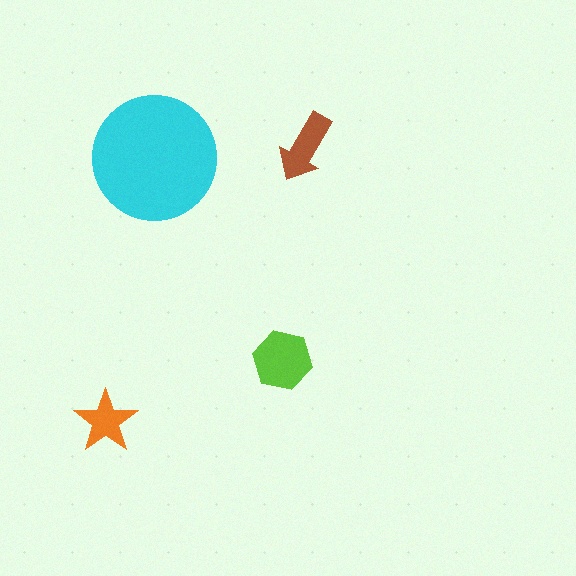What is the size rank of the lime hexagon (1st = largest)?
2nd.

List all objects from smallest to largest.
The orange star, the brown arrow, the lime hexagon, the cyan circle.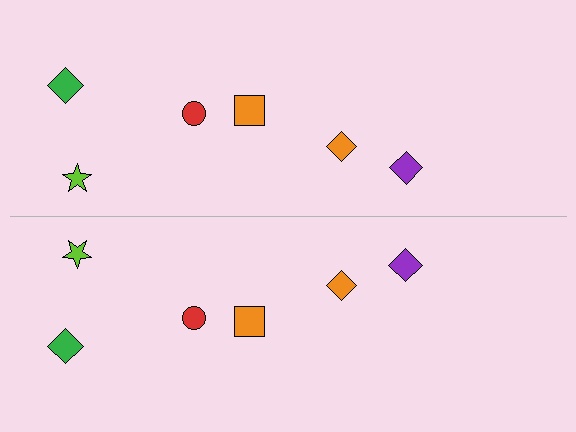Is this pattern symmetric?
Yes, this pattern has bilateral (reflection) symmetry.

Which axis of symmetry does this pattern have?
The pattern has a horizontal axis of symmetry running through the center of the image.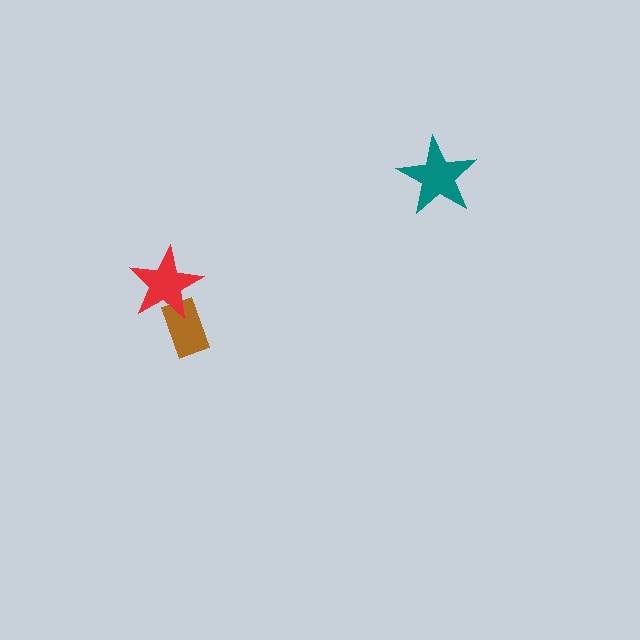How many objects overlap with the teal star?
0 objects overlap with the teal star.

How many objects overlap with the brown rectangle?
1 object overlaps with the brown rectangle.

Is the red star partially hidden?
No, no other shape covers it.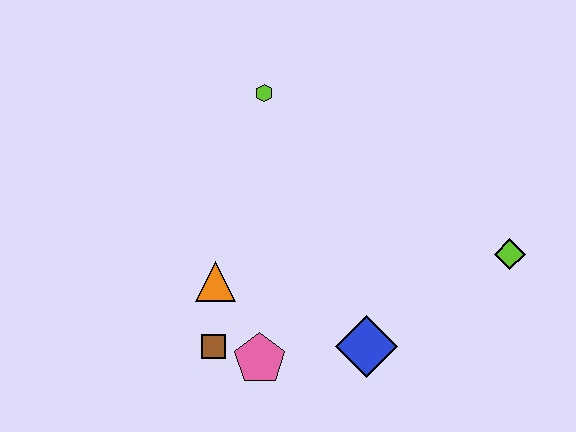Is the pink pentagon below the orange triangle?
Yes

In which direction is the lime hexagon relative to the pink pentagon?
The lime hexagon is above the pink pentagon.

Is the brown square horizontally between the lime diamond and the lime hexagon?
No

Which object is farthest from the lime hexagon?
The lime diamond is farthest from the lime hexagon.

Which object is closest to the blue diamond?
The pink pentagon is closest to the blue diamond.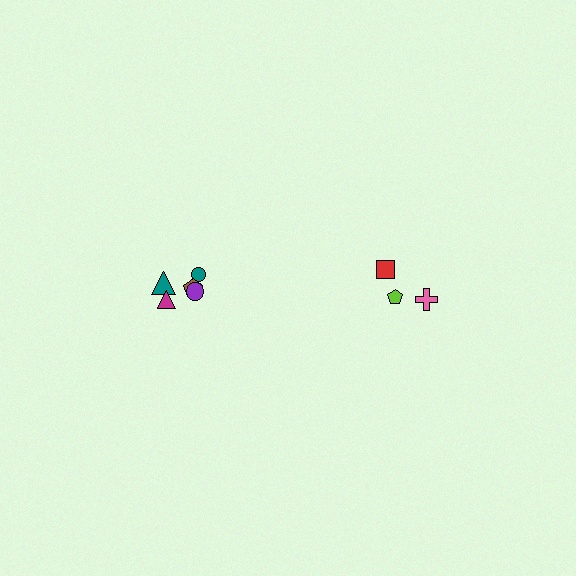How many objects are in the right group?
There are 3 objects.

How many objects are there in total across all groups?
There are 8 objects.